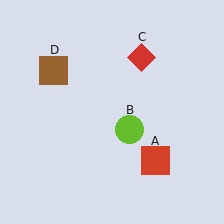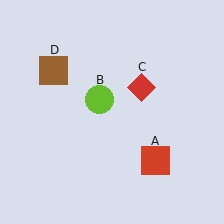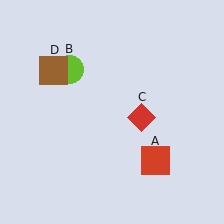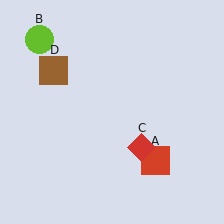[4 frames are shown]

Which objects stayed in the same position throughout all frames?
Red square (object A) and brown square (object D) remained stationary.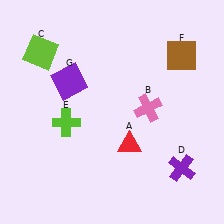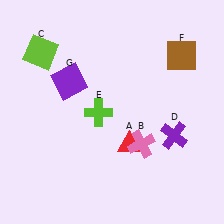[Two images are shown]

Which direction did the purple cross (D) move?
The purple cross (D) moved up.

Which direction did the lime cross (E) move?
The lime cross (E) moved right.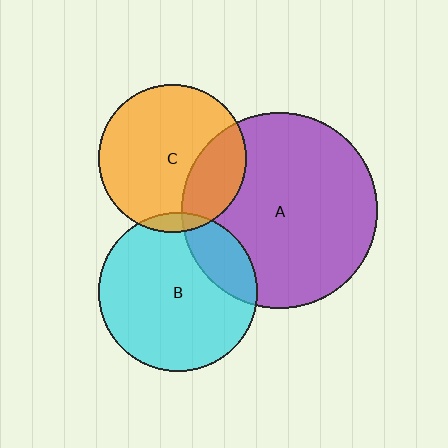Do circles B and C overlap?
Yes.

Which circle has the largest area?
Circle A (purple).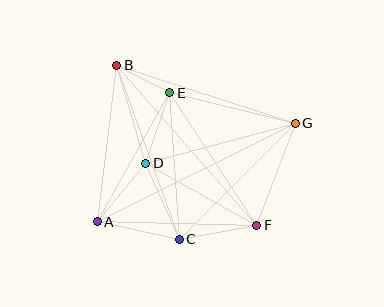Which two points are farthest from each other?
Points A and G are farthest from each other.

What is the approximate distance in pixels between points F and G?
The distance between F and G is approximately 109 pixels.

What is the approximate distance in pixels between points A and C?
The distance between A and C is approximately 84 pixels.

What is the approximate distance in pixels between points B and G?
The distance between B and G is approximately 188 pixels.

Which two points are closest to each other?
Points B and E are closest to each other.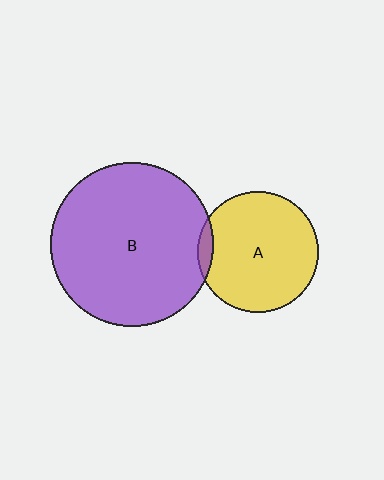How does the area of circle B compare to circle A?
Approximately 1.8 times.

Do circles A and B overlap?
Yes.